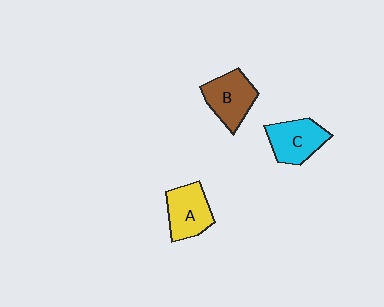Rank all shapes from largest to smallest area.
From largest to smallest: B (brown), A (yellow), C (cyan).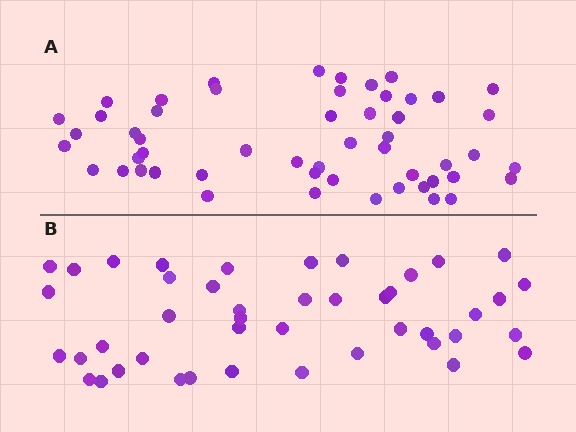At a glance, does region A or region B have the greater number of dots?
Region A (the top region) has more dots.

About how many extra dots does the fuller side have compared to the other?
Region A has roughly 8 or so more dots than region B.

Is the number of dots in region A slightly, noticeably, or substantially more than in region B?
Region A has only slightly more — the two regions are fairly close. The ratio is roughly 1.2 to 1.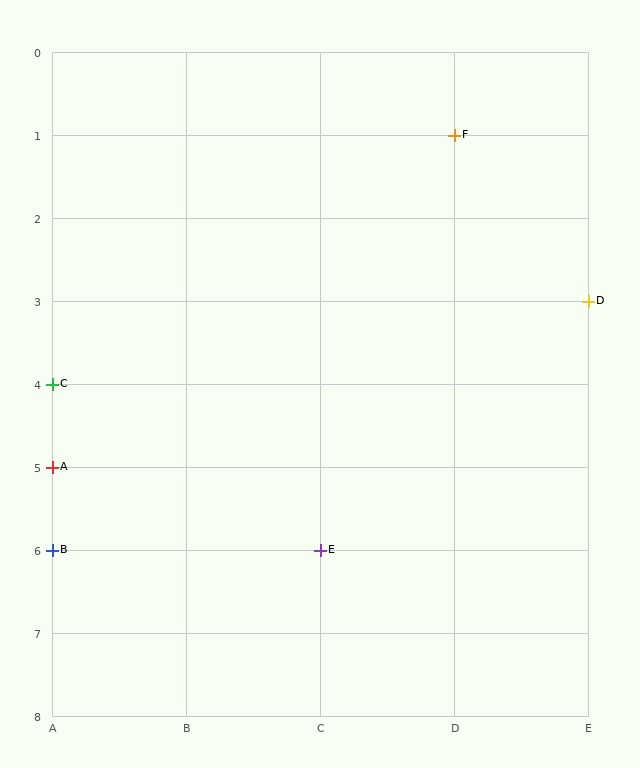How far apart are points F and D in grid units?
Points F and D are 1 column and 2 rows apart (about 2.2 grid units diagonally).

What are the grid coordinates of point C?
Point C is at grid coordinates (A, 4).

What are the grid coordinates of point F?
Point F is at grid coordinates (D, 1).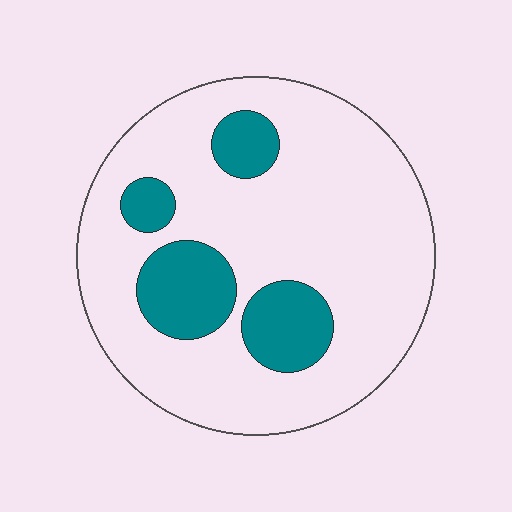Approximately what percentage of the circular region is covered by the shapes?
Approximately 20%.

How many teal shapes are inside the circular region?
4.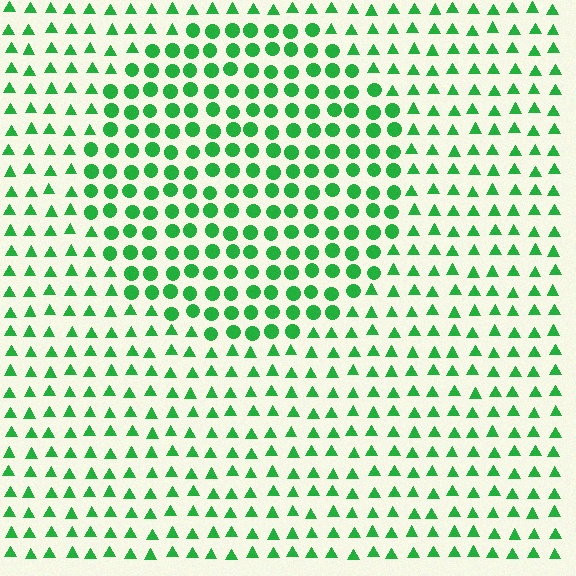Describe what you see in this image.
The image is filled with small green elements arranged in a uniform grid. A circle-shaped region contains circles, while the surrounding area contains triangles. The boundary is defined purely by the change in element shape.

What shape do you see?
I see a circle.